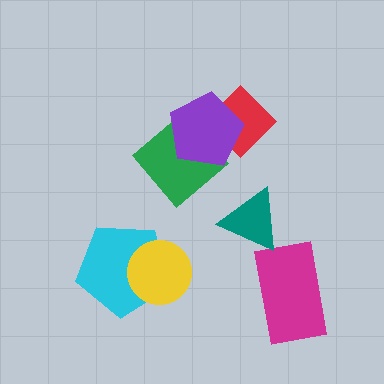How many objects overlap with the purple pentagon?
2 objects overlap with the purple pentagon.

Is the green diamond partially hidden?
Yes, it is partially covered by another shape.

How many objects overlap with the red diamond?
1 object overlaps with the red diamond.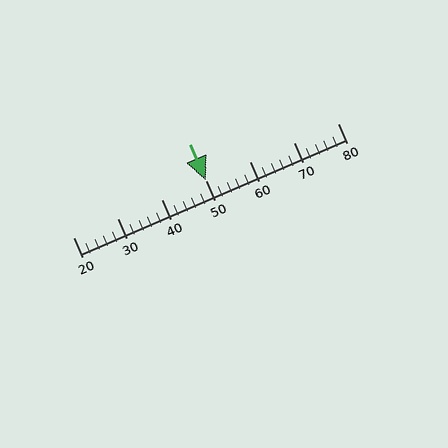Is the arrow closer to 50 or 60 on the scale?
The arrow is closer to 50.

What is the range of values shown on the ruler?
The ruler shows values from 20 to 80.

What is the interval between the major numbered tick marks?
The major tick marks are spaced 10 units apart.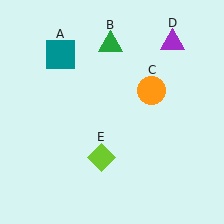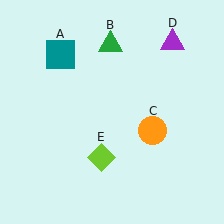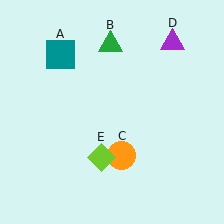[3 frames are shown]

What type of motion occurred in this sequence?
The orange circle (object C) rotated clockwise around the center of the scene.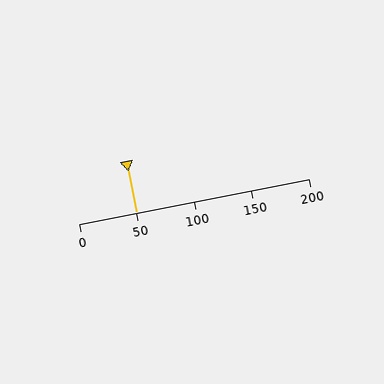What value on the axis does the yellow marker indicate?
The marker indicates approximately 50.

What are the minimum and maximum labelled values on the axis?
The axis runs from 0 to 200.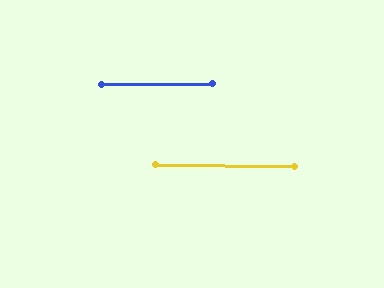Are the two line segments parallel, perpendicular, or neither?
Parallel — their directions differ by only 0.7°.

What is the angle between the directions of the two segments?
Approximately 1 degree.